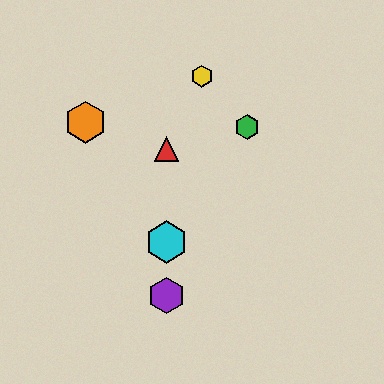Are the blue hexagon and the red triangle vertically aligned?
Yes, both are at x≈167.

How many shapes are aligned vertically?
4 shapes (the red triangle, the blue hexagon, the purple hexagon, the cyan hexagon) are aligned vertically.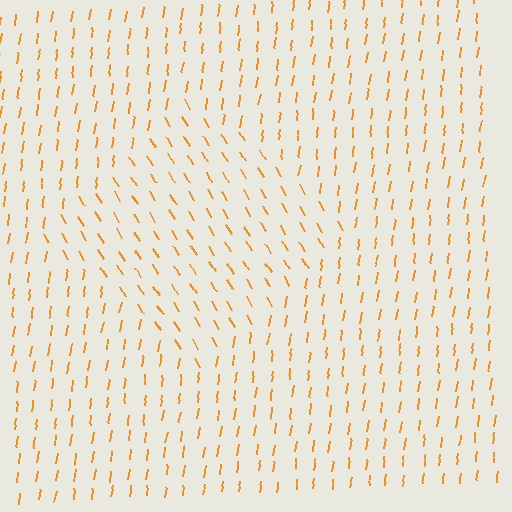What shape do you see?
I see a diamond.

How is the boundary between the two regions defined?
The boundary is defined purely by a change in line orientation (approximately 39 degrees difference). All lines are the same color and thickness.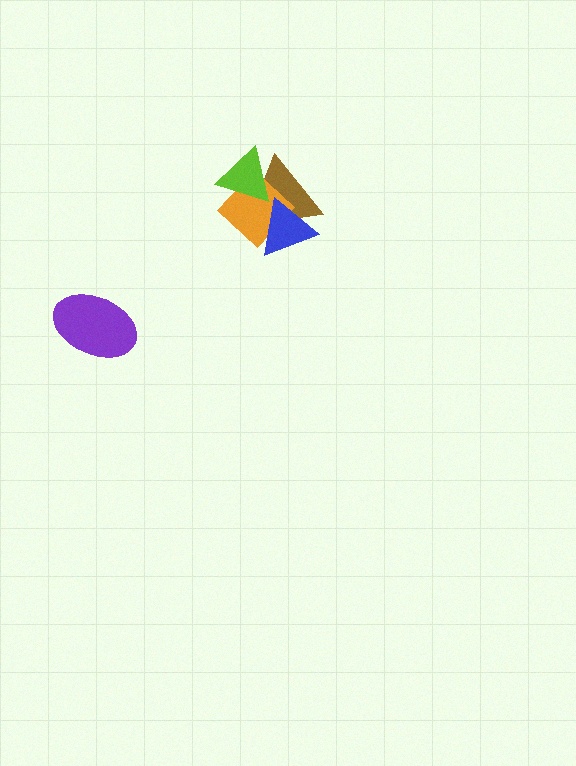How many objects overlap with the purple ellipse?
0 objects overlap with the purple ellipse.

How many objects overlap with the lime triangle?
2 objects overlap with the lime triangle.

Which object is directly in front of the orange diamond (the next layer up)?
The blue triangle is directly in front of the orange diamond.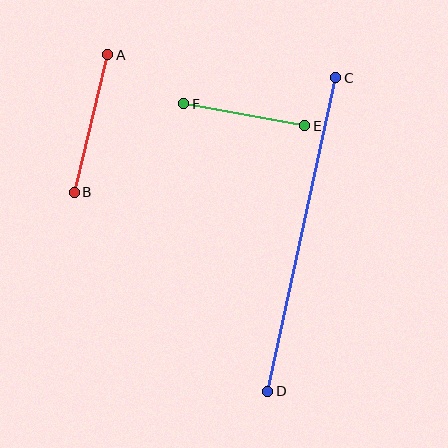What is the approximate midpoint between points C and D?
The midpoint is at approximately (302, 235) pixels.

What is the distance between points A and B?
The distance is approximately 142 pixels.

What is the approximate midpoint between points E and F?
The midpoint is at approximately (244, 115) pixels.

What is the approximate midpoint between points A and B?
The midpoint is at approximately (91, 124) pixels.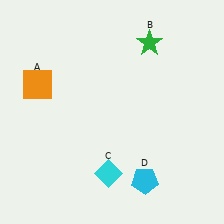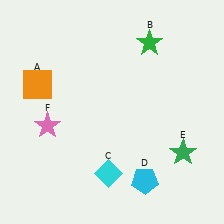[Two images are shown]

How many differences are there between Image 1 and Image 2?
There are 2 differences between the two images.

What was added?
A green star (E), a pink star (F) were added in Image 2.